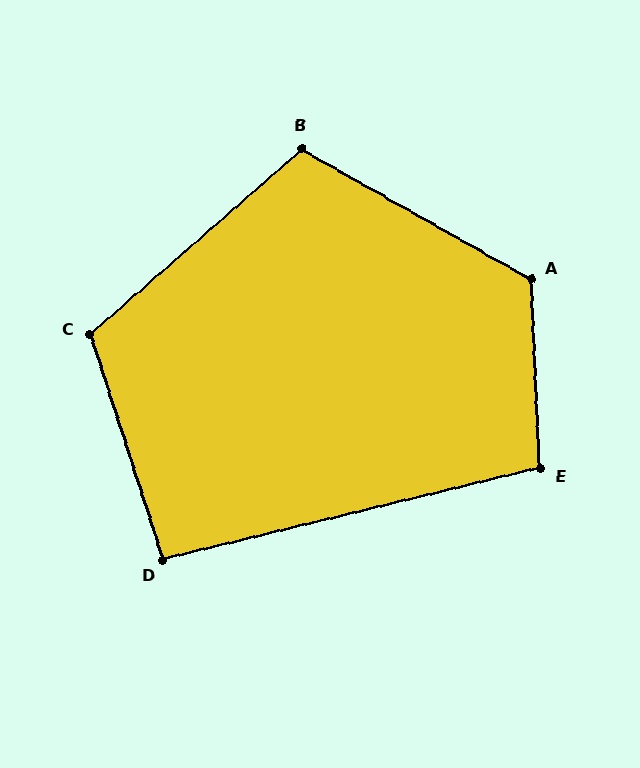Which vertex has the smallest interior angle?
D, at approximately 94 degrees.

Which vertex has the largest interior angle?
A, at approximately 122 degrees.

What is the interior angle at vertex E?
Approximately 101 degrees (obtuse).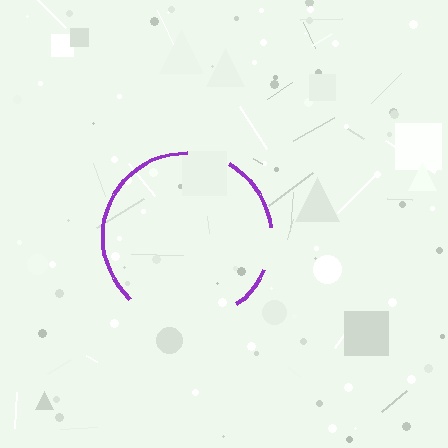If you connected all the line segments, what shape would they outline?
They would outline a circle.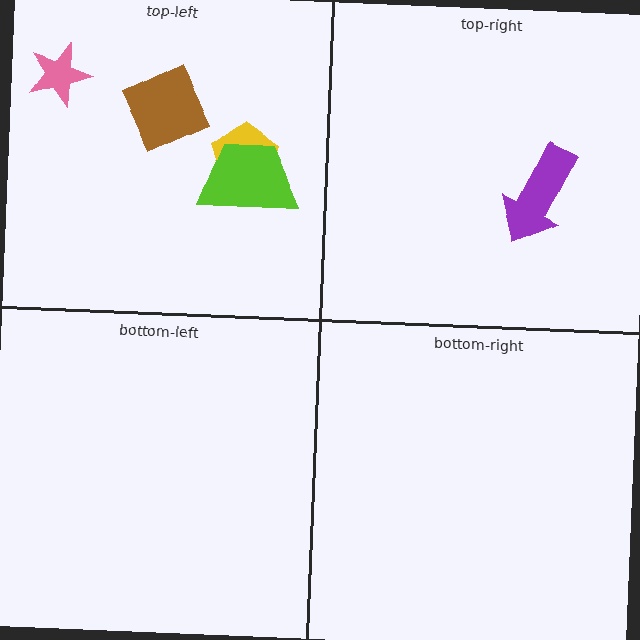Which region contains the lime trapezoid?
The top-left region.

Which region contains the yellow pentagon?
The top-left region.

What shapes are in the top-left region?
The pink star, the brown diamond, the yellow pentagon, the lime trapezoid.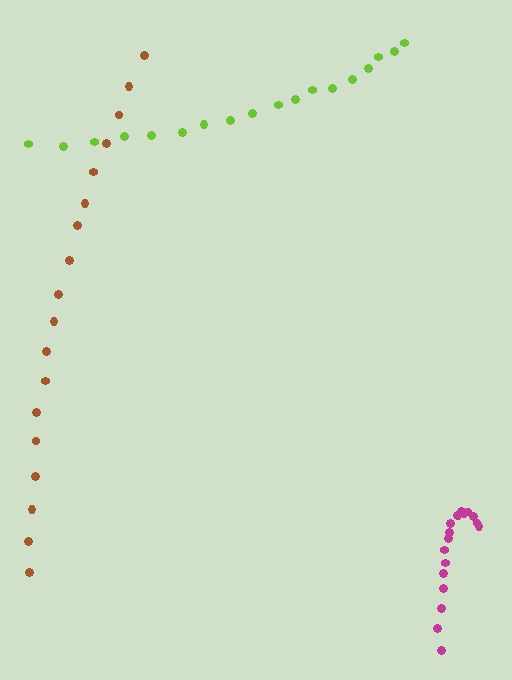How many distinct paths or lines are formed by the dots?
There are 3 distinct paths.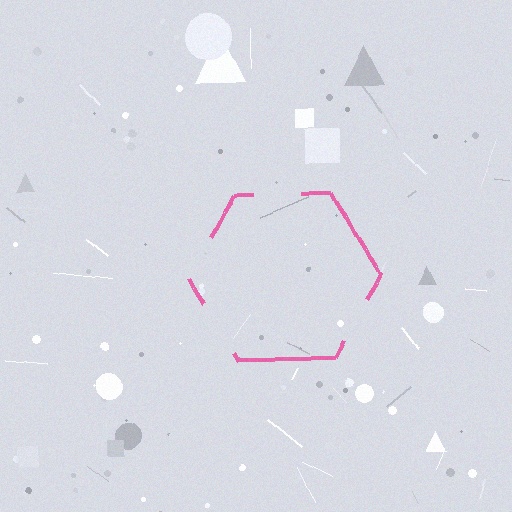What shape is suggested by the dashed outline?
The dashed outline suggests a hexagon.